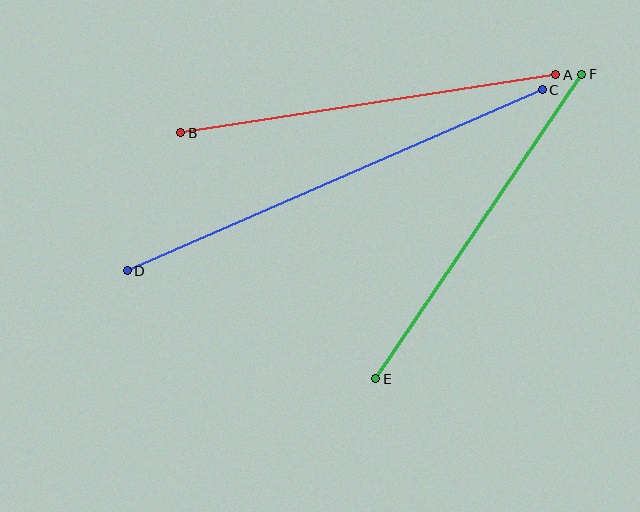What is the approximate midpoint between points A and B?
The midpoint is at approximately (368, 104) pixels.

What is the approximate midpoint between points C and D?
The midpoint is at approximately (335, 180) pixels.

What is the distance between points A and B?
The distance is approximately 379 pixels.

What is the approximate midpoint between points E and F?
The midpoint is at approximately (479, 227) pixels.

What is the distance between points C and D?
The distance is approximately 453 pixels.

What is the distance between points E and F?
The distance is approximately 368 pixels.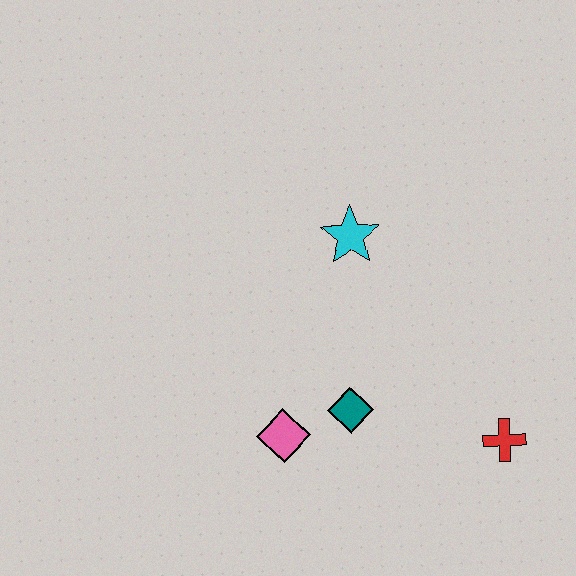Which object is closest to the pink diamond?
The teal diamond is closest to the pink diamond.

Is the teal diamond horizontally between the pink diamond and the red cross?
Yes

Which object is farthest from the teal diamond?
The cyan star is farthest from the teal diamond.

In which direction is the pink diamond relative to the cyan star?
The pink diamond is below the cyan star.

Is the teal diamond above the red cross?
Yes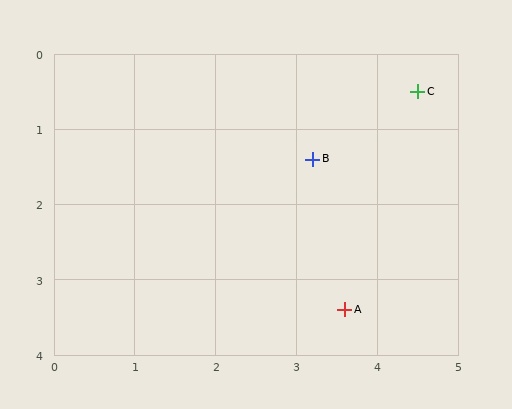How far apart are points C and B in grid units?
Points C and B are about 1.6 grid units apart.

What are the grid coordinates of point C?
Point C is at approximately (4.5, 0.5).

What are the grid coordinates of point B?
Point B is at approximately (3.2, 1.4).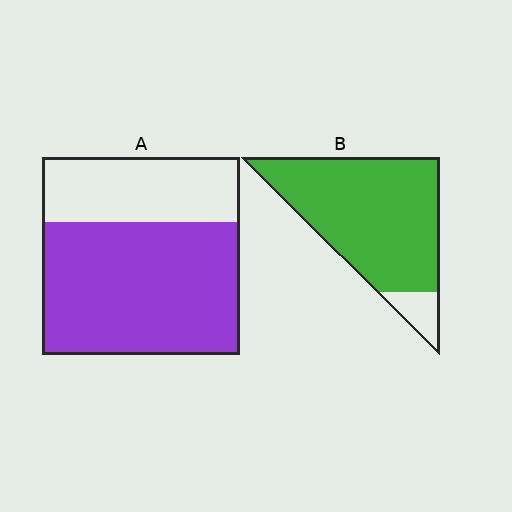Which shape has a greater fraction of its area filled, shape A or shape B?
Shape B.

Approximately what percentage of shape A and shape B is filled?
A is approximately 65% and B is approximately 90%.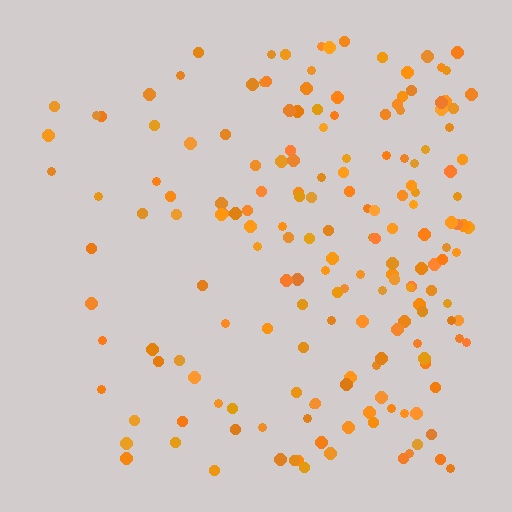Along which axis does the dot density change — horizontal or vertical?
Horizontal.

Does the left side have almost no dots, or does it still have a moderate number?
Still a moderate number, just noticeably fewer than the right.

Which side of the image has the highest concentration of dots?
The right.